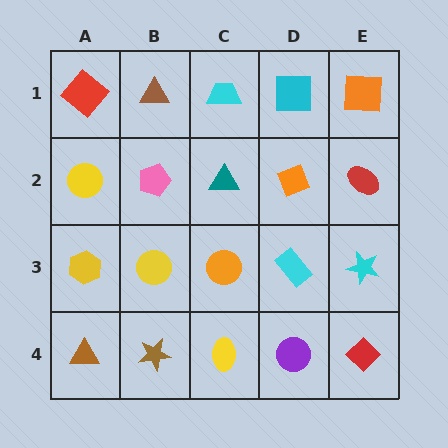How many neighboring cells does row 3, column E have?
3.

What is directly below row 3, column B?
A brown star.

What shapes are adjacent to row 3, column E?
A red ellipse (row 2, column E), a red diamond (row 4, column E), a cyan rectangle (row 3, column D).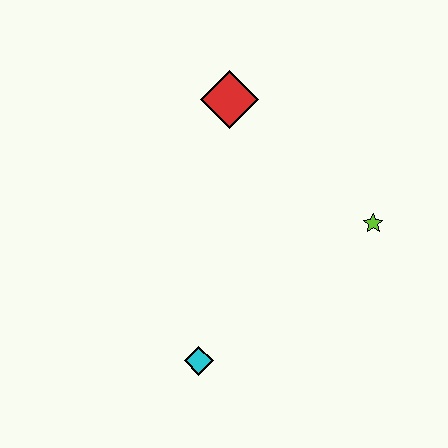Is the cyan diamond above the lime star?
No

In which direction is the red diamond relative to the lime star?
The red diamond is to the left of the lime star.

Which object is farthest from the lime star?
The cyan diamond is farthest from the lime star.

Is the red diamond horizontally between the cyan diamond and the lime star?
Yes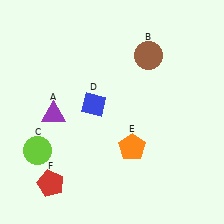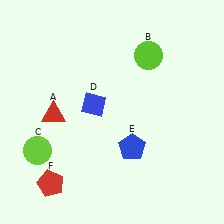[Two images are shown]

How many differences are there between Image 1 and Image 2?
There are 3 differences between the two images.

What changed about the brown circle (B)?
In Image 1, B is brown. In Image 2, it changed to lime.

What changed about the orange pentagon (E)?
In Image 1, E is orange. In Image 2, it changed to blue.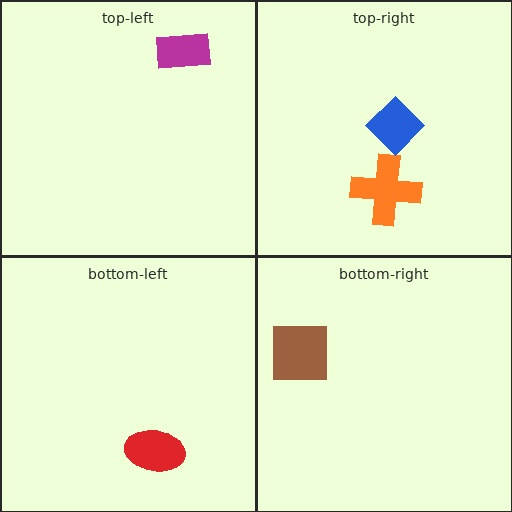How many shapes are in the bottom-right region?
1.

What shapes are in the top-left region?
The magenta rectangle.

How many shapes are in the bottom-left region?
1.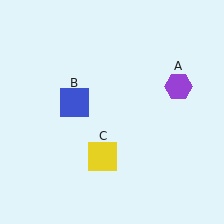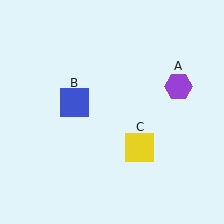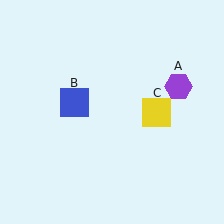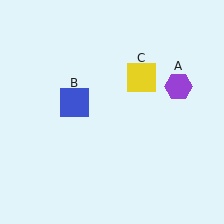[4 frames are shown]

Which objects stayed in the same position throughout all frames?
Purple hexagon (object A) and blue square (object B) remained stationary.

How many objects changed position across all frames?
1 object changed position: yellow square (object C).